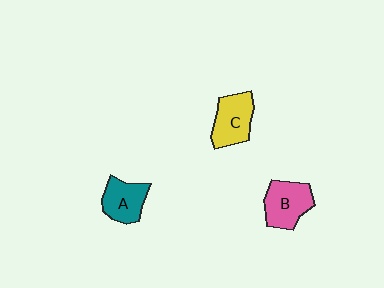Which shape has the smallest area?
Shape A (teal).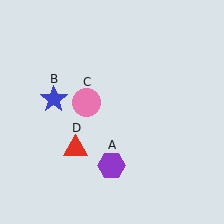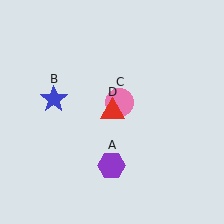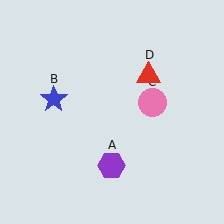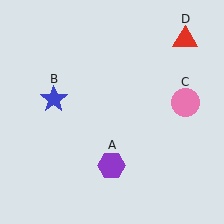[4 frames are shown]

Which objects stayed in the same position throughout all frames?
Purple hexagon (object A) and blue star (object B) remained stationary.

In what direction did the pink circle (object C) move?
The pink circle (object C) moved right.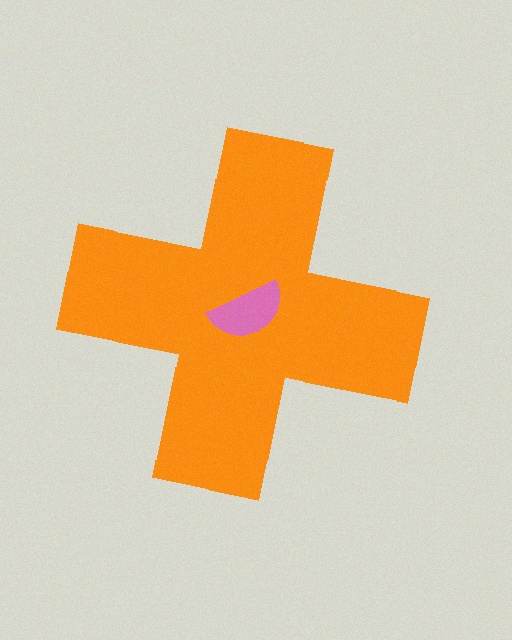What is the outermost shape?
The orange cross.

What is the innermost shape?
The pink semicircle.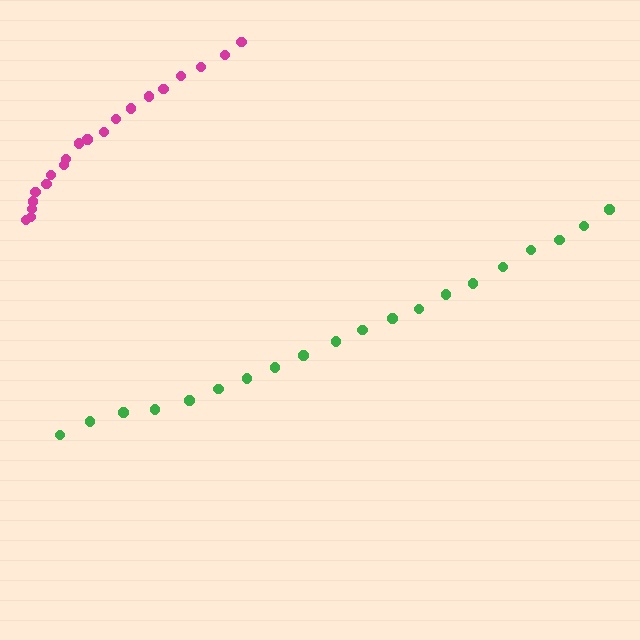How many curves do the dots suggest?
There are 2 distinct paths.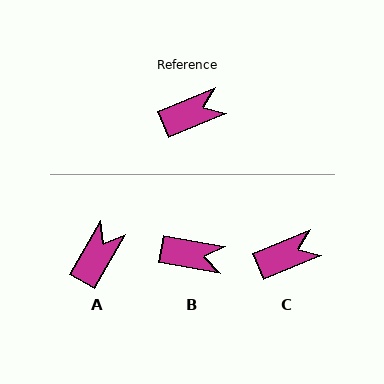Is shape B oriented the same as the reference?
No, it is off by about 33 degrees.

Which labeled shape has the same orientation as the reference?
C.